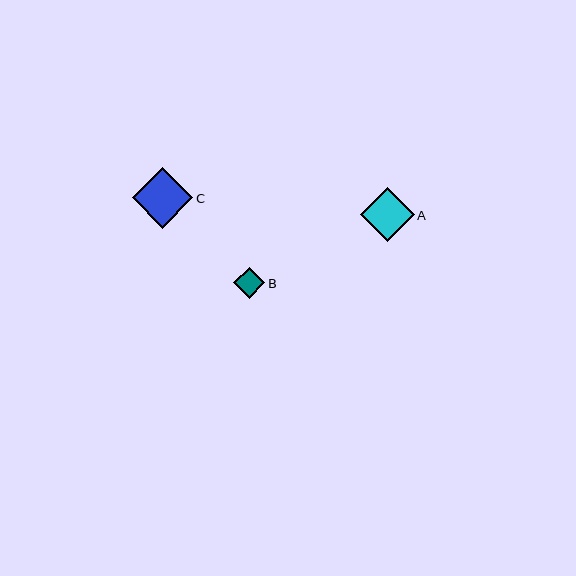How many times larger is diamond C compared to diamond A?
Diamond C is approximately 1.1 times the size of diamond A.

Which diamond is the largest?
Diamond C is the largest with a size of approximately 60 pixels.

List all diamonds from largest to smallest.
From largest to smallest: C, A, B.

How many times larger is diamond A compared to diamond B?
Diamond A is approximately 1.7 times the size of diamond B.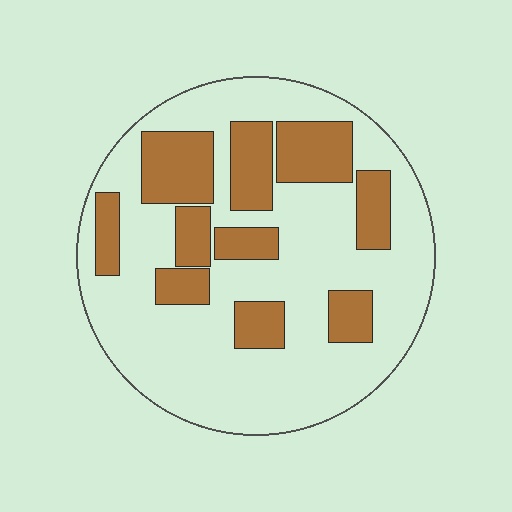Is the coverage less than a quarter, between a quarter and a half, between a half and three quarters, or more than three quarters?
Between a quarter and a half.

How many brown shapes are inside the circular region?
10.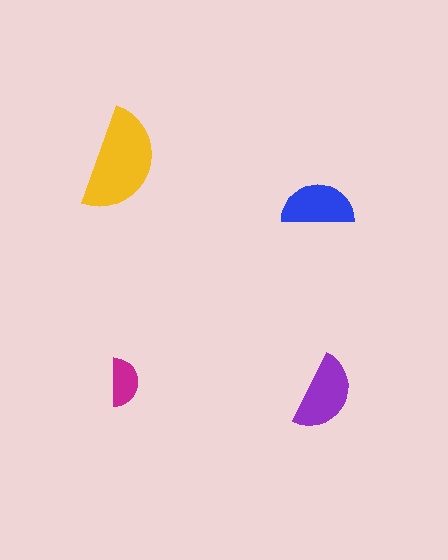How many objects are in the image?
There are 4 objects in the image.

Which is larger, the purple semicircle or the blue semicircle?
The purple one.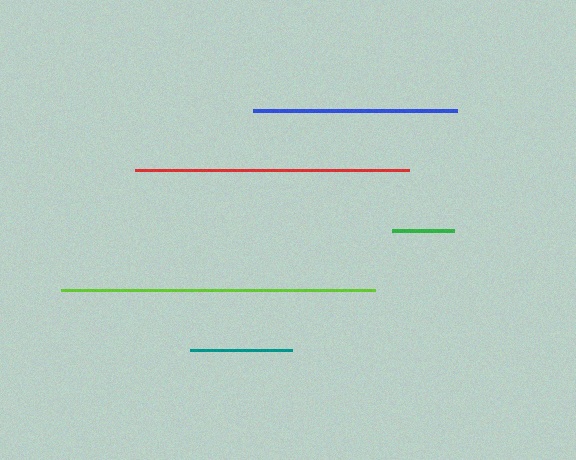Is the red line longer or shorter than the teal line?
The red line is longer than the teal line.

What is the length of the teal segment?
The teal segment is approximately 102 pixels long.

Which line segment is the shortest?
The green line is the shortest at approximately 61 pixels.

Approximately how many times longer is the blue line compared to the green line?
The blue line is approximately 3.3 times the length of the green line.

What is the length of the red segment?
The red segment is approximately 274 pixels long.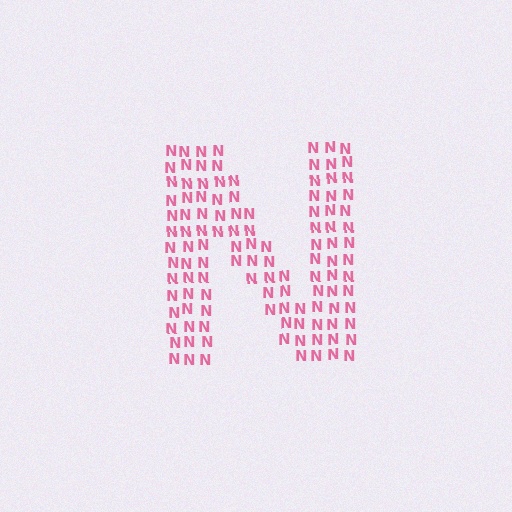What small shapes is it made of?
It is made of small letter N's.